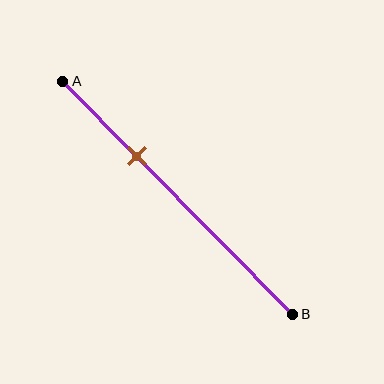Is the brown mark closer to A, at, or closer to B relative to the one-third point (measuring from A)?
The brown mark is approximately at the one-third point of segment AB.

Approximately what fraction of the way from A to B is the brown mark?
The brown mark is approximately 30% of the way from A to B.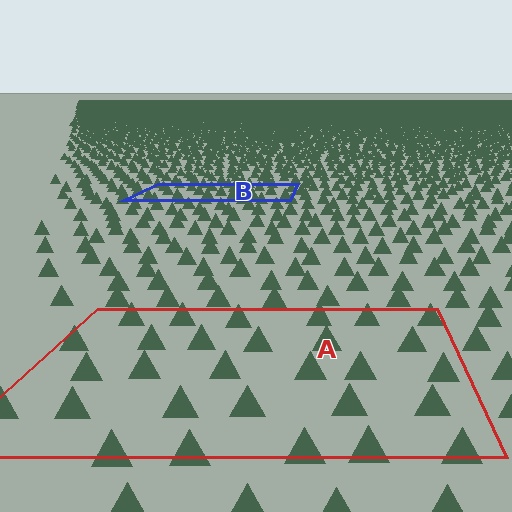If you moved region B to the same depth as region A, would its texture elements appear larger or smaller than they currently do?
They would appear larger. At a closer depth, the same texture elements are projected at a bigger on-screen size.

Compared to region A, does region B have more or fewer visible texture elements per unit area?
Region B has more texture elements per unit area — they are packed more densely because it is farther away.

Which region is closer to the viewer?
Region A is closer. The texture elements there are larger and more spread out.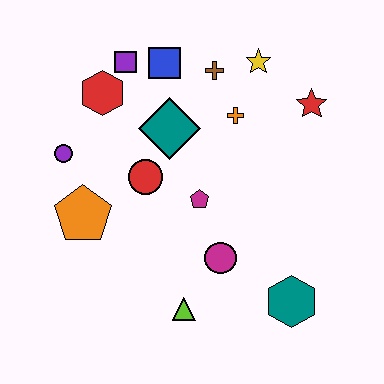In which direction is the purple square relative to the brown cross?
The purple square is to the left of the brown cross.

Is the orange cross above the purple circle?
Yes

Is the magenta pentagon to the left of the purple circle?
No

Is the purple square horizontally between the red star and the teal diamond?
No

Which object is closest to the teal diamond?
The red circle is closest to the teal diamond.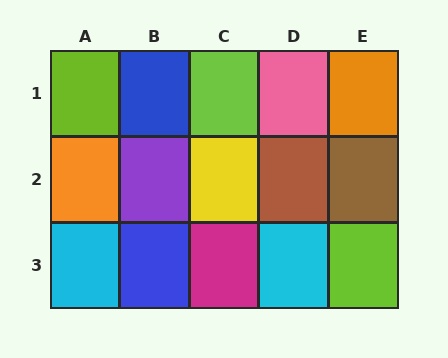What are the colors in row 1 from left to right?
Lime, blue, lime, pink, orange.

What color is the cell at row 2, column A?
Orange.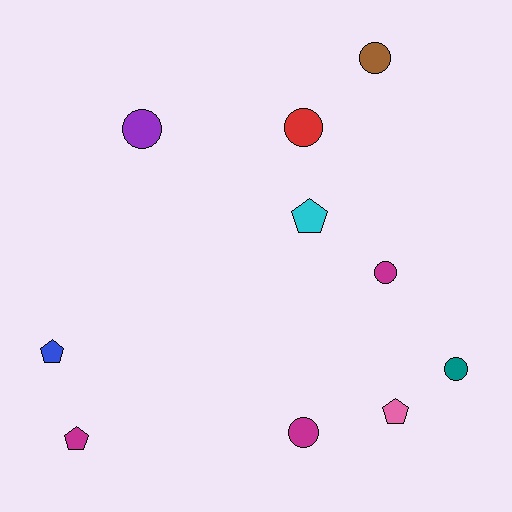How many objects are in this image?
There are 10 objects.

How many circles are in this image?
There are 6 circles.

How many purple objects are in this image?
There is 1 purple object.